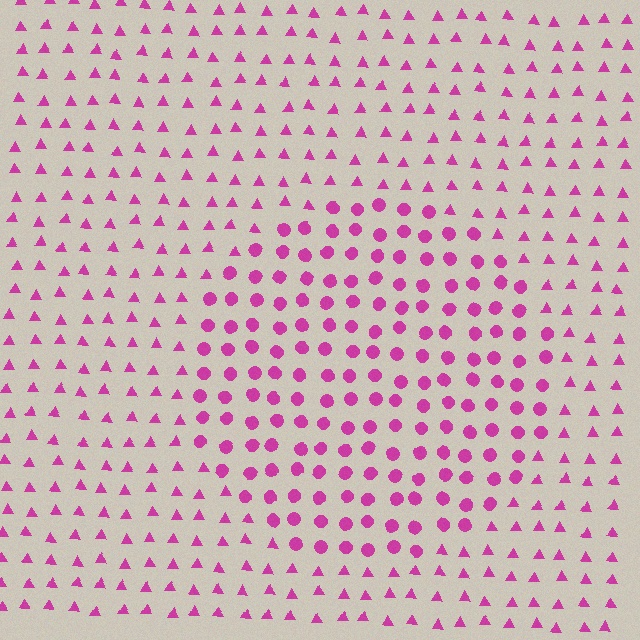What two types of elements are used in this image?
The image uses circles inside the circle region and triangles outside it.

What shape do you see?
I see a circle.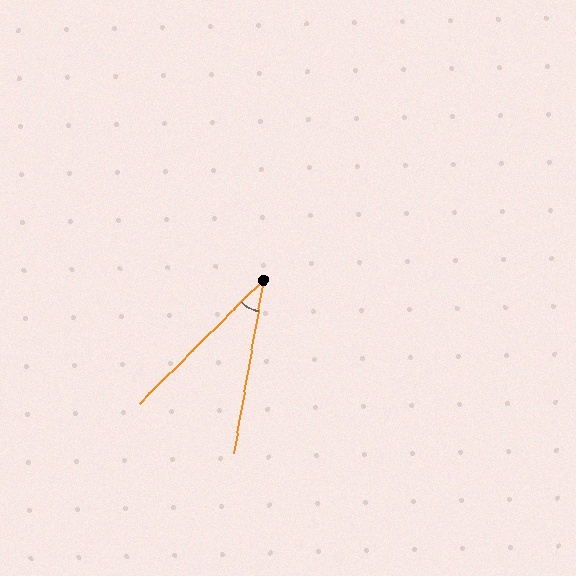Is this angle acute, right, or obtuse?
It is acute.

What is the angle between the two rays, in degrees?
Approximately 35 degrees.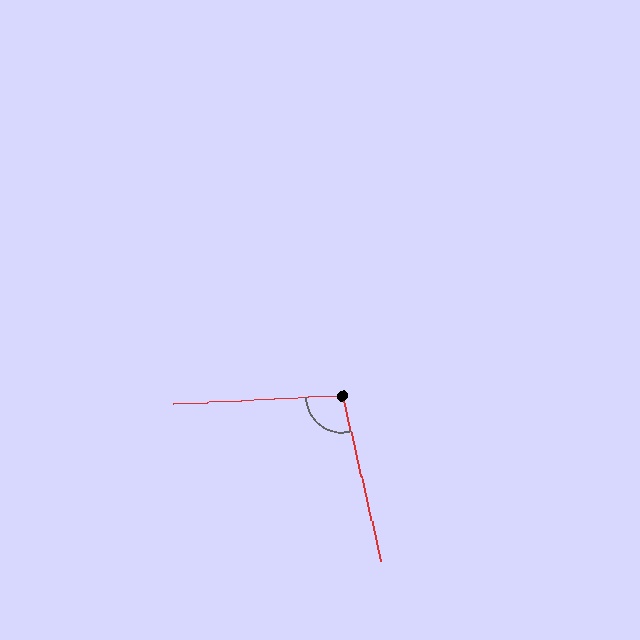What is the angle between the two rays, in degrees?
Approximately 100 degrees.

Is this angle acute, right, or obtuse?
It is obtuse.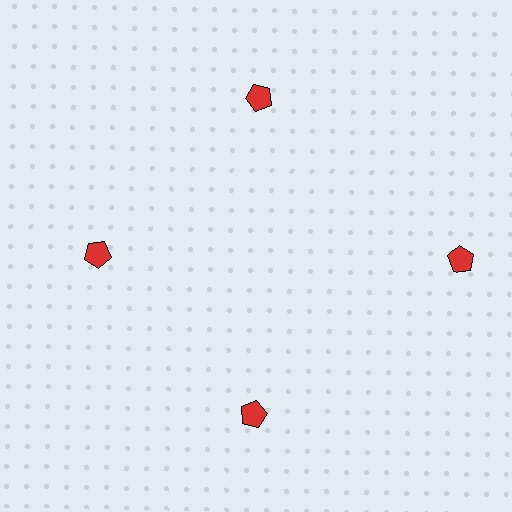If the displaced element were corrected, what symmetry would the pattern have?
It would have 4-fold rotational symmetry — the pattern would map onto itself every 90 degrees.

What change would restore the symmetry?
The symmetry would be restored by moving it inward, back onto the ring so that all 4 pentagons sit at equal angles and equal distance from the center.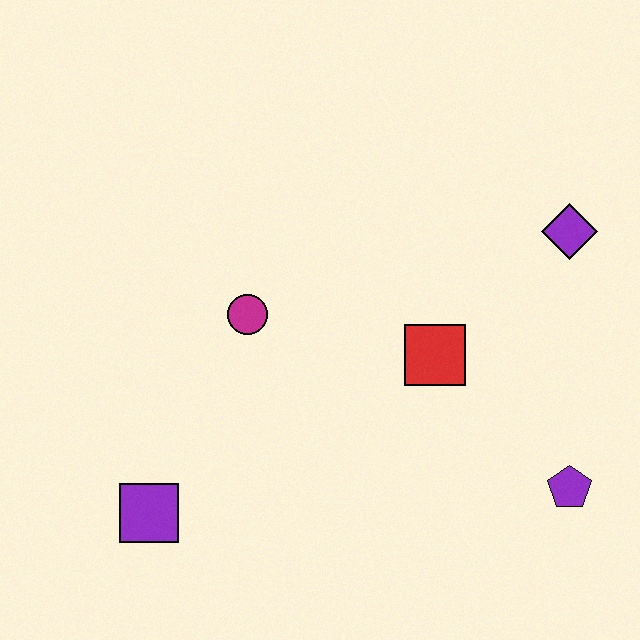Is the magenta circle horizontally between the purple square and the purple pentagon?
Yes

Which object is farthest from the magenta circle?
The purple pentagon is farthest from the magenta circle.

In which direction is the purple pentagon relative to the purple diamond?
The purple pentagon is below the purple diamond.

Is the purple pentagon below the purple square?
No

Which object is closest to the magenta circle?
The red square is closest to the magenta circle.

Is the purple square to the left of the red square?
Yes